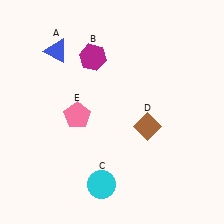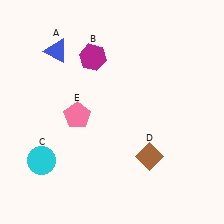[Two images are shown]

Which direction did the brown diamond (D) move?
The brown diamond (D) moved down.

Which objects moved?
The objects that moved are: the cyan circle (C), the brown diamond (D).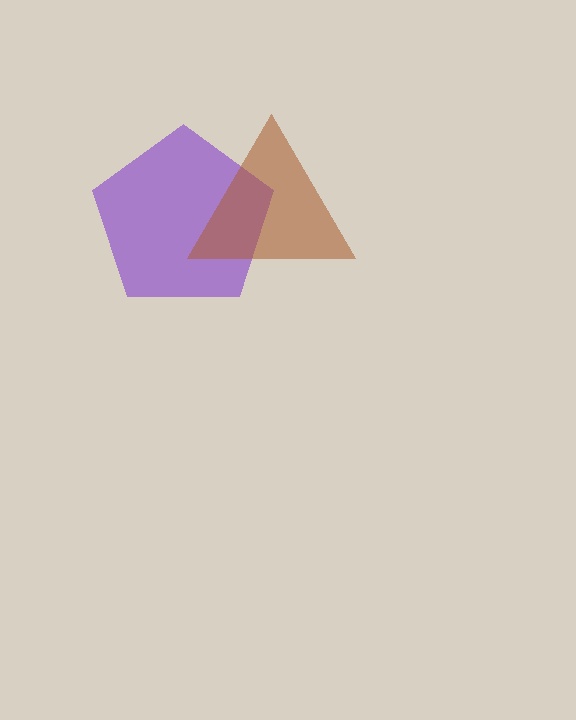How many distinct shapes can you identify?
There are 2 distinct shapes: a purple pentagon, a brown triangle.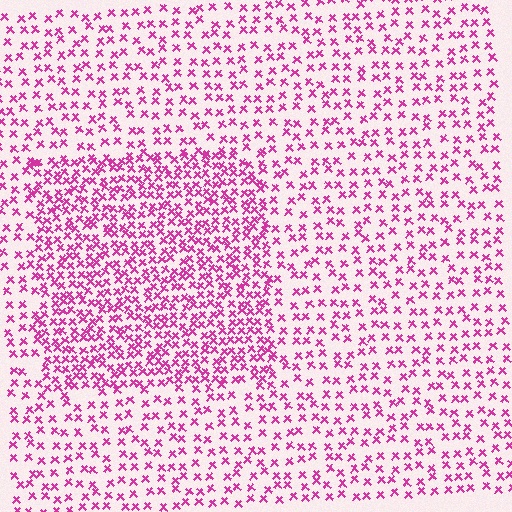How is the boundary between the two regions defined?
The boundary is defined by a change in element density (approximately 1.9x ratio). All elements are the same color, size, and shape.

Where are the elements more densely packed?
The elements are more densely packed inside the rectangle boundary.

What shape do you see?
I see a rectangle.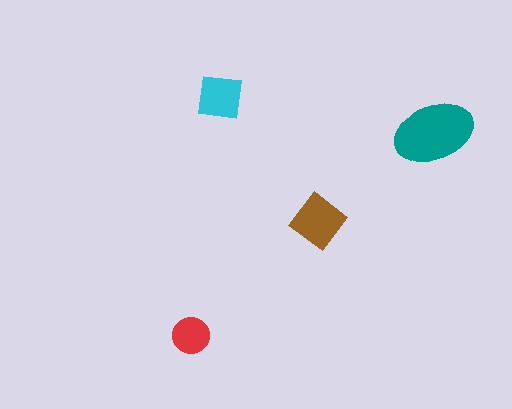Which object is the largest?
The teal ellipse.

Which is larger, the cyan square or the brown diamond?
The brown diamond.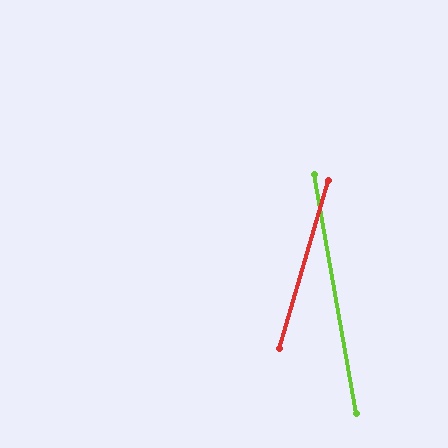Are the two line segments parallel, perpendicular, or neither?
Neither parallel nor perpendicular — they differ by about 26°.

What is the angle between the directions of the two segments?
Approximately 26 degrees.